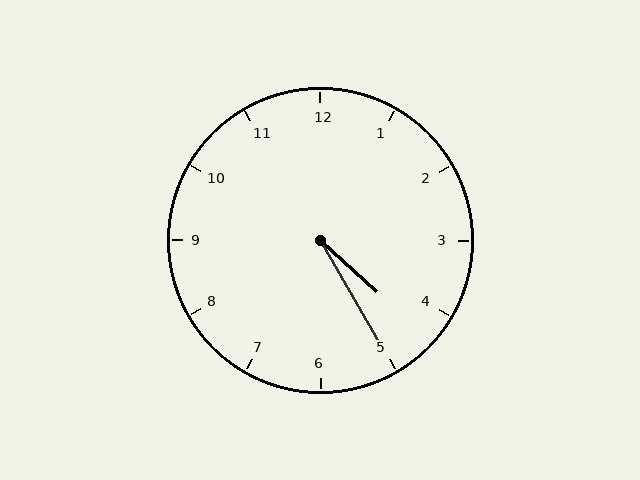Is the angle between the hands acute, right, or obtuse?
It is acute.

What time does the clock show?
4:25.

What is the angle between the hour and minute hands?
Approximately 18 degrees.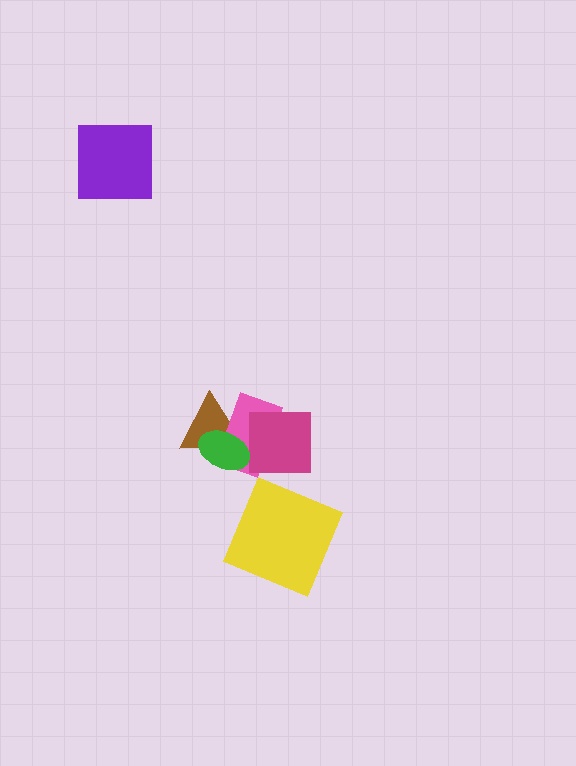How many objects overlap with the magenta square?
1 object overlaps with the magenta square.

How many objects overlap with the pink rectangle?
3 objects overlap with the pink rectangle.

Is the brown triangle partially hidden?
Yes, it is partially covered by another shape.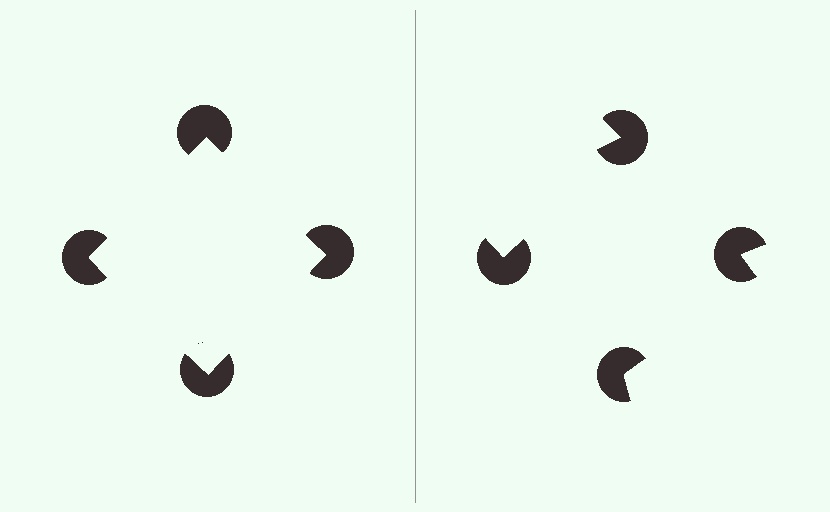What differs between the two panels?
The pac-man discs are positioned identically on both sides; only the wedge orientations differ. On the left they align to a square; on the right they are misaligned.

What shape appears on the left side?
An illusory square.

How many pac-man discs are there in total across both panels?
8 — 4 on each side.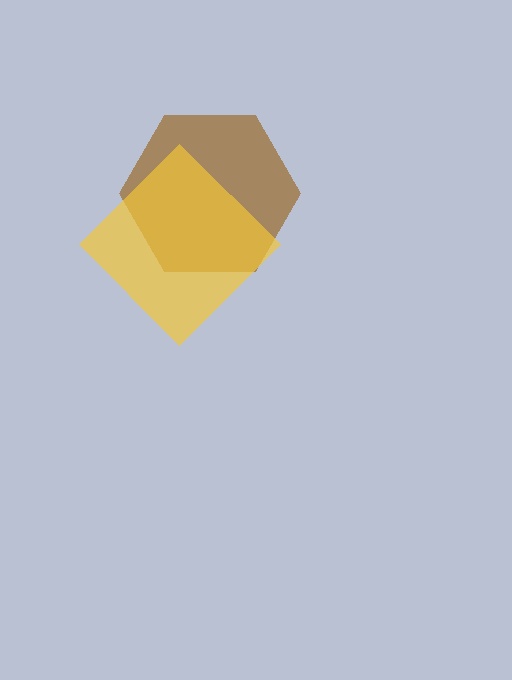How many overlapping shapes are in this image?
There are 2 overlapping shapes in the image.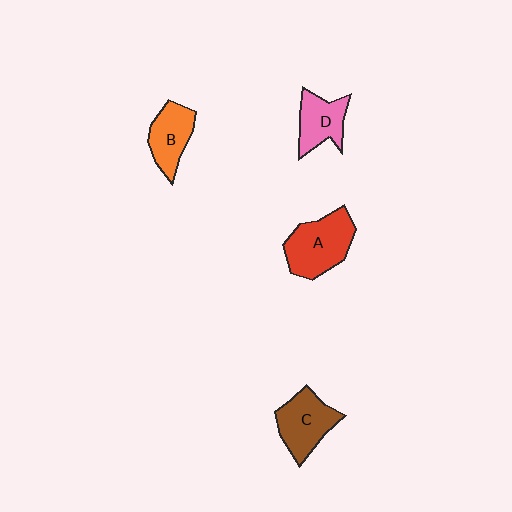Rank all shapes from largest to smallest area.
From largest to smallest: A (red), C (brown), B (orange), D (pink).